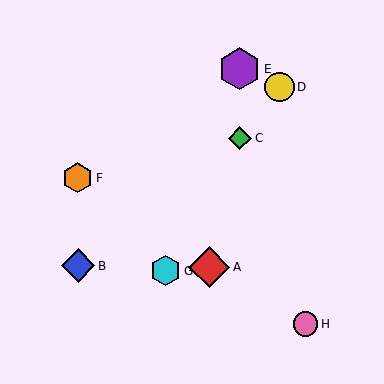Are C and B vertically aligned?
No, C is at x≈240 and B is at x≈78.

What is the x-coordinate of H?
Object H is at x≈306.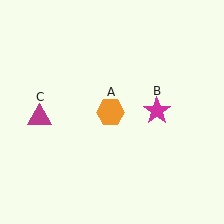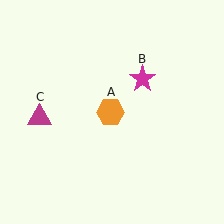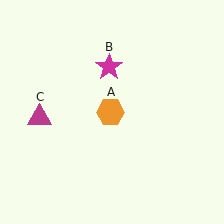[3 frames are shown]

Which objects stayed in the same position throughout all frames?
Orange hexagon (object A) and magenta triangle (object C) remained stationary.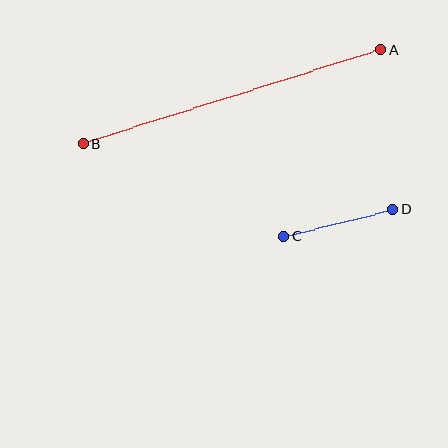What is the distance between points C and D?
The distance is approximately 112 pixels.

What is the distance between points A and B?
The distance is approximately 313 pixels.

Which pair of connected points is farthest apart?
Points A and B are farthest apart.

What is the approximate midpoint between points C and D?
The midpoint is at approximately (338, 223) pixels.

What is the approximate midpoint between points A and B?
The midpoint is at approximately (232, 97) pixels.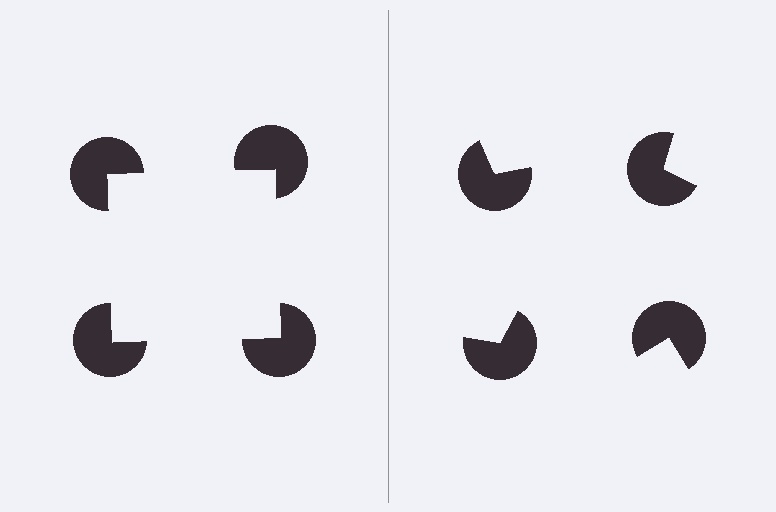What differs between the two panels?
The pac-man discs are positioned identically on both sides; only the wedge orientations differ. On the left they align to a square; on the right they are misaligned.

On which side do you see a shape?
An illusory square appears on the left side. On the right side the wedge cuts are rotated, so no coherent shape forms.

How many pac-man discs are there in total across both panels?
8 — 4 on each side.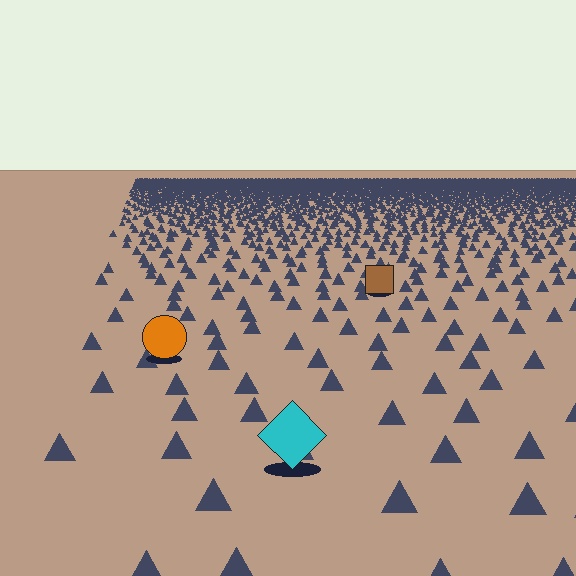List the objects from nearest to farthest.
From nearest to farthest: the cyan diamond, the orange circle, the brown square.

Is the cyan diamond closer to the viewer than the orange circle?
Yes. The cyan diamond is closer — you can tell from the texture gradient: the ground texture is coarser near it.